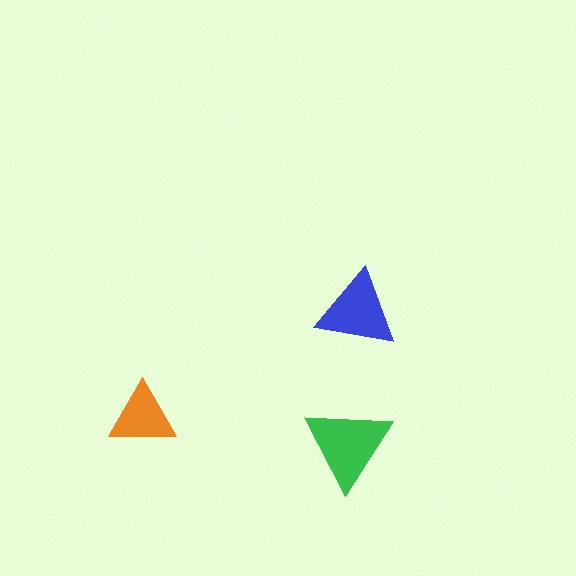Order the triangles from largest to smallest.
the green one, the blue one, the orange one.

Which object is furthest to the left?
The orange triangle is leftmost.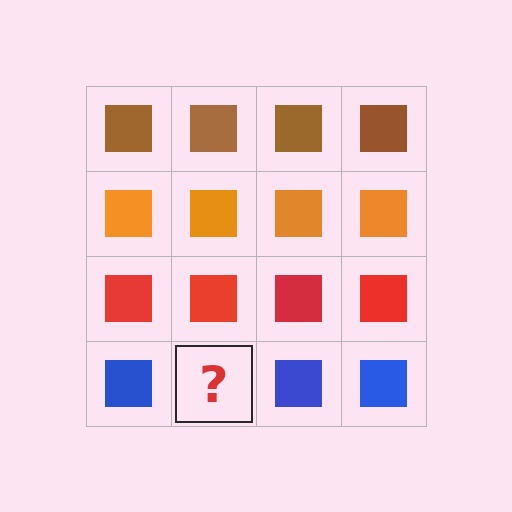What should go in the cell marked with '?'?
The missing cell should contain a blue square.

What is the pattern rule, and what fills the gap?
The rule is that each row has a consistent color. The gap should be filled with a blue square.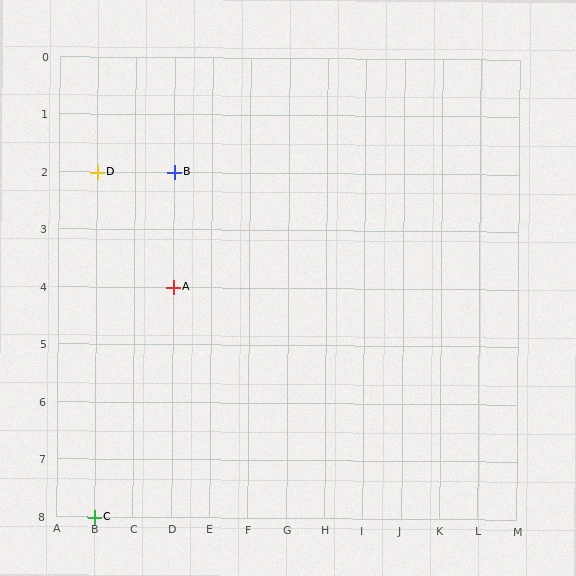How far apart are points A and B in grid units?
Points A and B are 2 rows apart.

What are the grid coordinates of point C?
Point C is at grid coordinates (B, 8).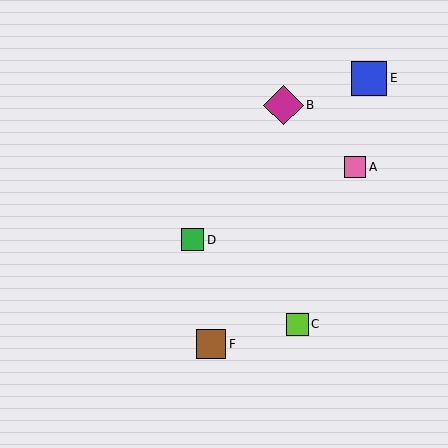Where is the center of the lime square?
The center of the lime square is at (297, 324).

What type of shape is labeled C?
Shape C is a lime square.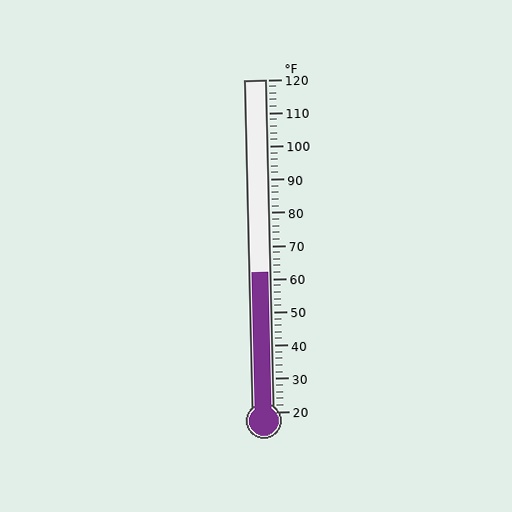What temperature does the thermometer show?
The thermometer shows approximately 62°F.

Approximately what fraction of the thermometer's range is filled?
The thermometer is filled to approximately 40% of its range.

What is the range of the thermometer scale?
The thermometer scale ranges from 20°F to 120°F.